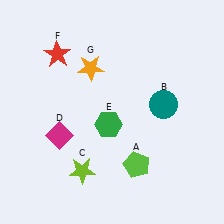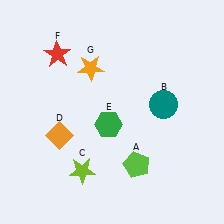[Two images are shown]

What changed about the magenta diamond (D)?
In Image 1, D is magenta. In Image 2, it changed to orange.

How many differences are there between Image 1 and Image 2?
There is 1 difference between the two images.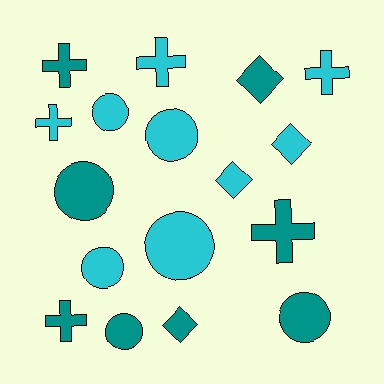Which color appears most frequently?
Cyan, with 9 objects.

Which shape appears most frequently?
Circle, with 7 objects.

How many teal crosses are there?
There are 3 teal crosses.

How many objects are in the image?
There are 17 objects.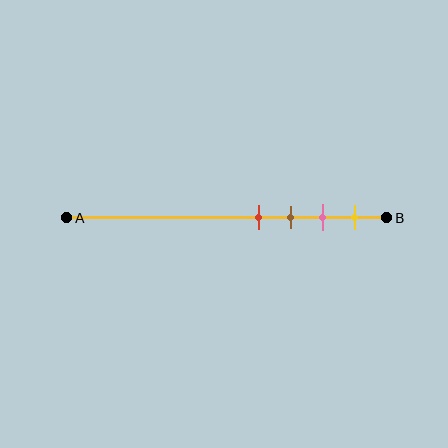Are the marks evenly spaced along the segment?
Yes, the marks are approximately evenly spaced.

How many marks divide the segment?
There are 4 marks dividing the segment.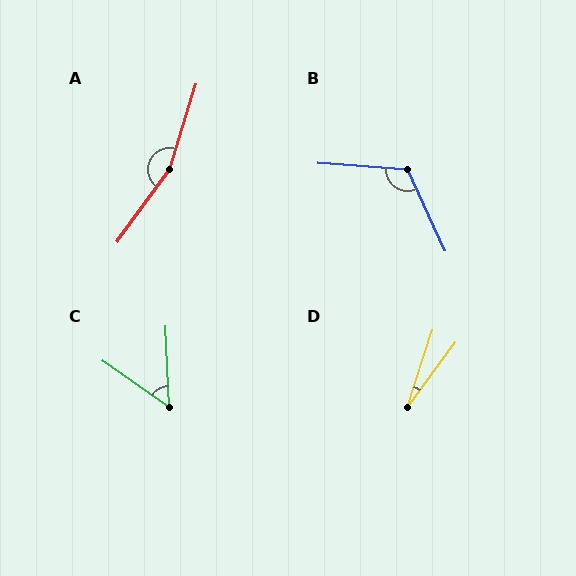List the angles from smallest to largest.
D (19°), C (53°), B (119°), A (161°).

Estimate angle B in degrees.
Approximately 119 degrees.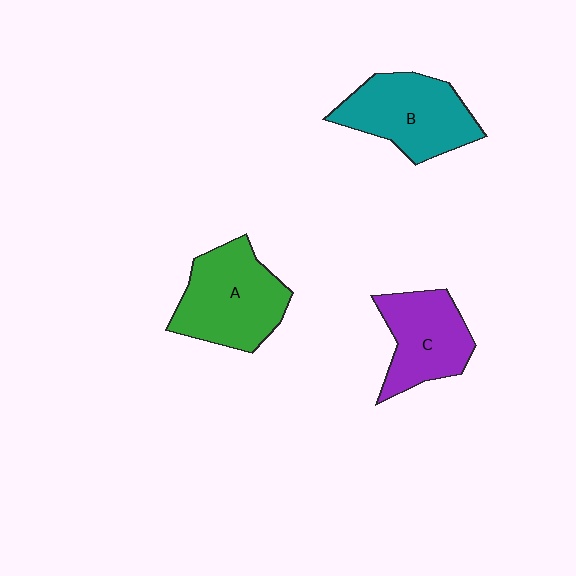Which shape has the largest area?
Shape A (green).